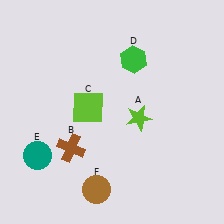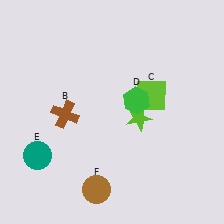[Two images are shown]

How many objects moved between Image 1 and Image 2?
3 objects moved between the two images.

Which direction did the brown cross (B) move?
The brown cross (B) moved up.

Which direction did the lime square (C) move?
The lime square (C) moved right.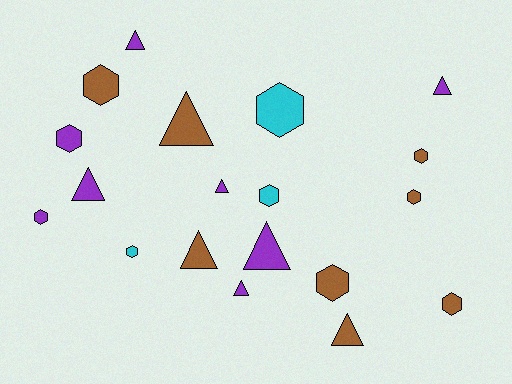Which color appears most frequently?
Brown, with 8 objects.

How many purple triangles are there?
There are 6 purple triangles.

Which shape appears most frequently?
Hexagon, with 10 objects.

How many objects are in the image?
There are 19 objects.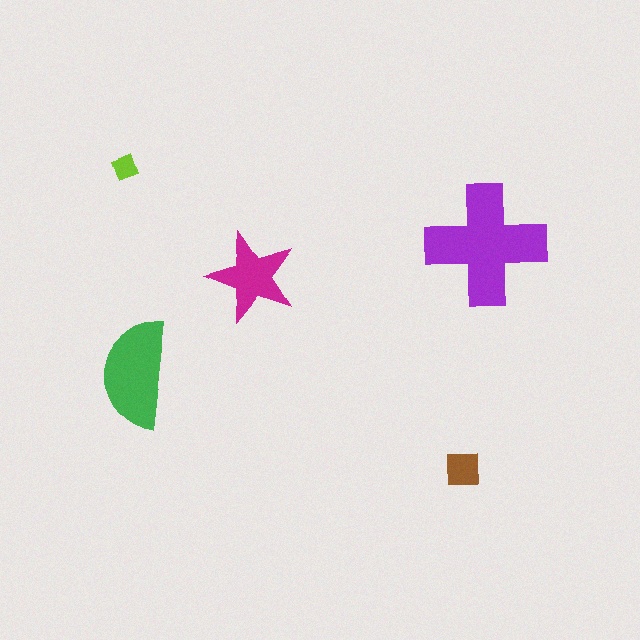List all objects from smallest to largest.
The lime diamond, the brown square, the magenta star, the green semicircle, the purple cross.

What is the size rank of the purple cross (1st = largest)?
1st.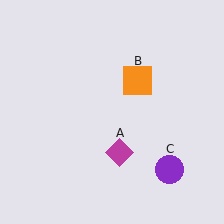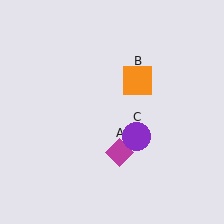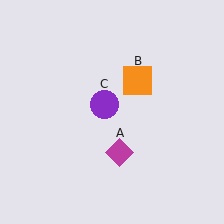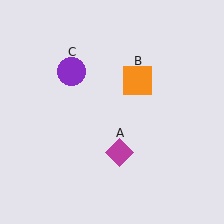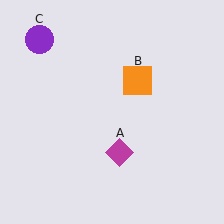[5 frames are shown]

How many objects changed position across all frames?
1 object changed position: purple circle (object C).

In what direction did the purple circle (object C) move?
The purple circle (object C) moved up and to the left.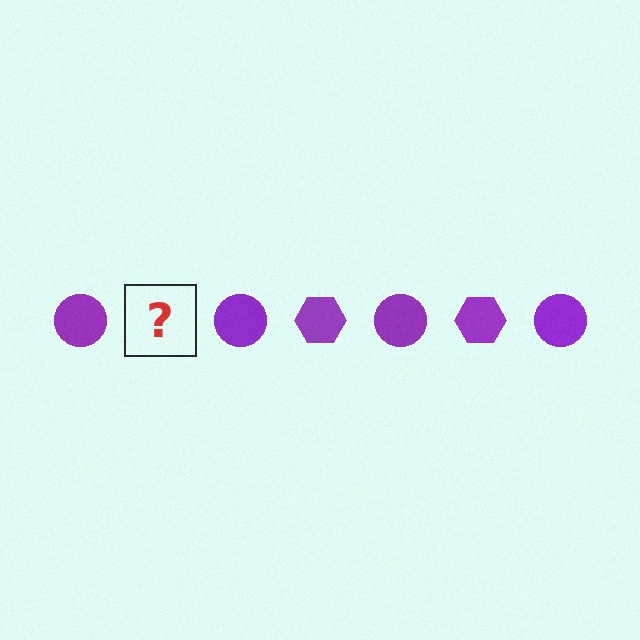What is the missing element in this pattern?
The missing element is a purple hexagon.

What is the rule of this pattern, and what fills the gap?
The rule is that the pattern cycles through circle, hexagon shapes in purple. The gap should be filled with a purple hexagon.